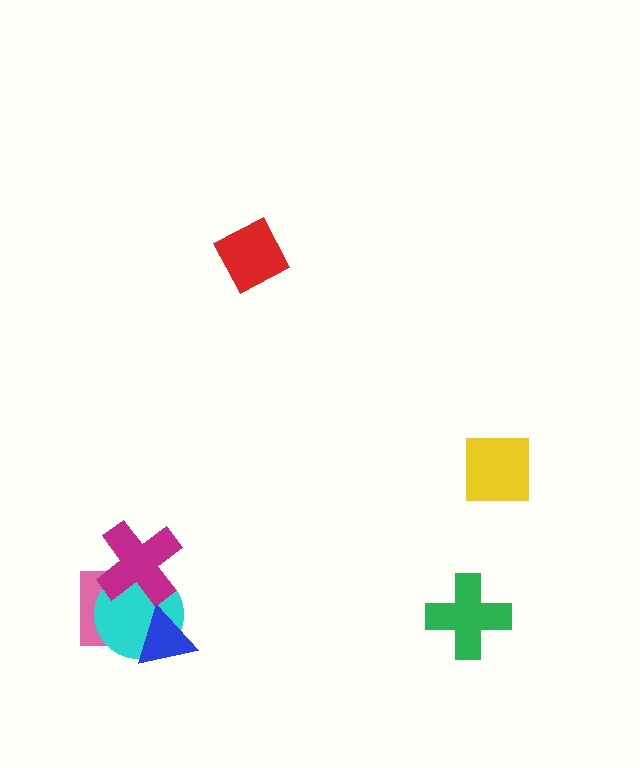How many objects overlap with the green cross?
0 objects overlap with the green cross.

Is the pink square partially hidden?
Yes, it is partially covered by another shape.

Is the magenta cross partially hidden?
No, no other shape covers it.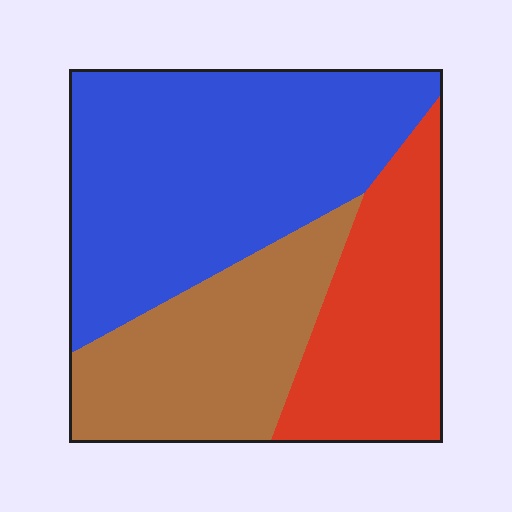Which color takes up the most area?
Blue, at roughly 45%.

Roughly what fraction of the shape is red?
Red takes up about one quarter (1/4) of the shape.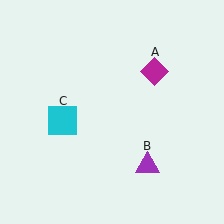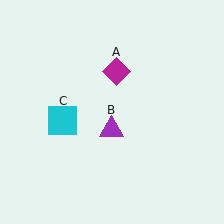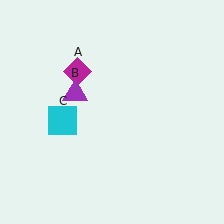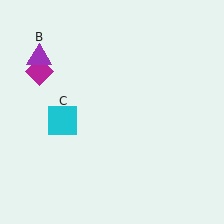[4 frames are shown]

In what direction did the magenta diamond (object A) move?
The magenta diamond (object A) moved left.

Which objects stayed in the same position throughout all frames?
Cyan square (object C) remained stationary.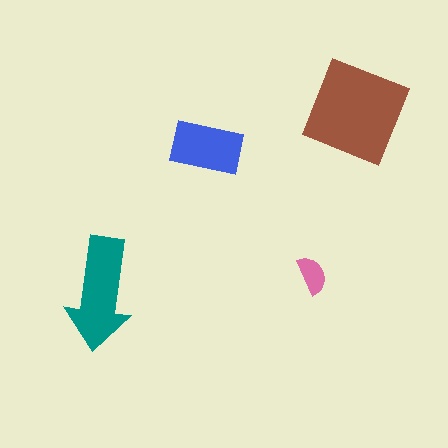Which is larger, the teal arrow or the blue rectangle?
The teal arrow.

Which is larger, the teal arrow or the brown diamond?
The brown diamond.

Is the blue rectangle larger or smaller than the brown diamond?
Smaller.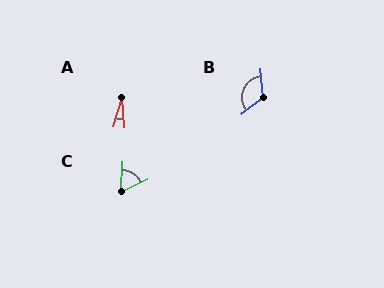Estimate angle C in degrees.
Approximately 62 degrees.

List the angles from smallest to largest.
A (21°), C (62°), B (123°).